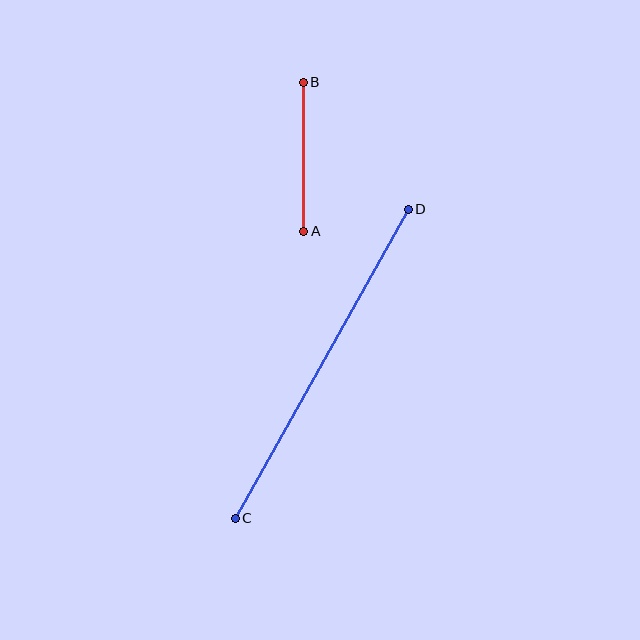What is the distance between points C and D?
The distance is approximately 354 pixels.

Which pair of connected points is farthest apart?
Points C and D are farthest apart.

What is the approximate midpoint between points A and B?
The midpoint is at approximately (304, 157) pixels.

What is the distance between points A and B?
The distance is approximately 149 pixels.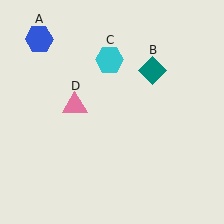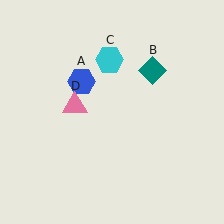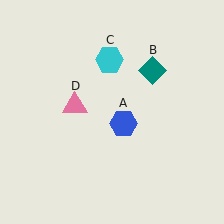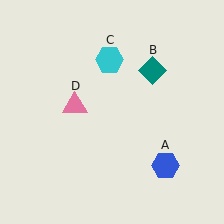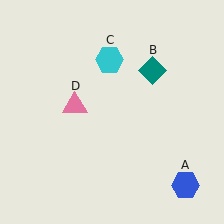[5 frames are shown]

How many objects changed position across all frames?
1 object changed position: blue hexagon (object A).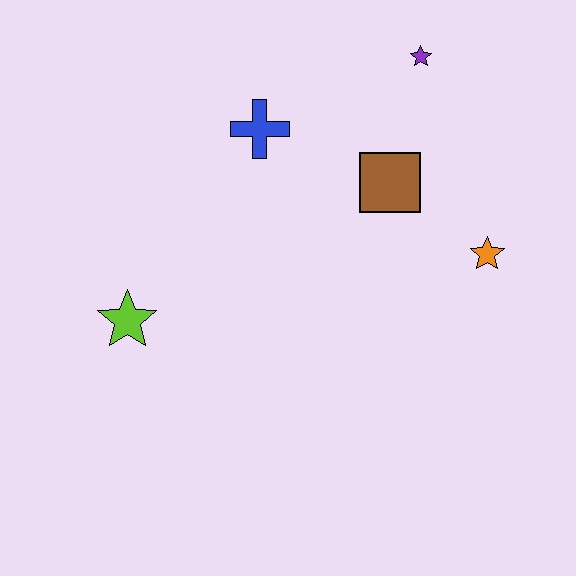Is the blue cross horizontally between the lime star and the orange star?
Yes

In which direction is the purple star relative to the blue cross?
The purple star is to the right of the blue cross.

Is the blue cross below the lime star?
No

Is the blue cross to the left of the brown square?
Yes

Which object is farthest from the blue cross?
The orange star is farthest from the blue cross.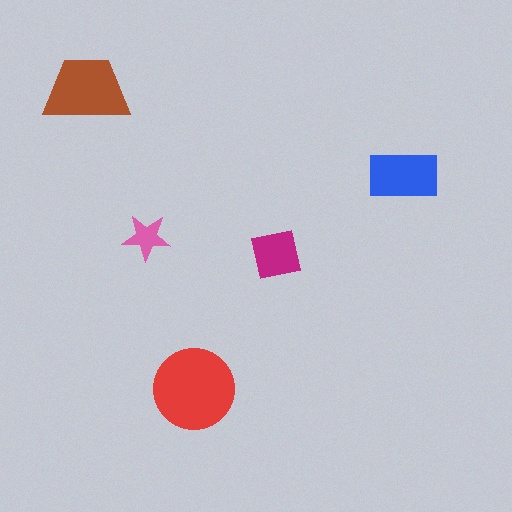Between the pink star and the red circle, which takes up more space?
The red circle.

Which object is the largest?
The red circle.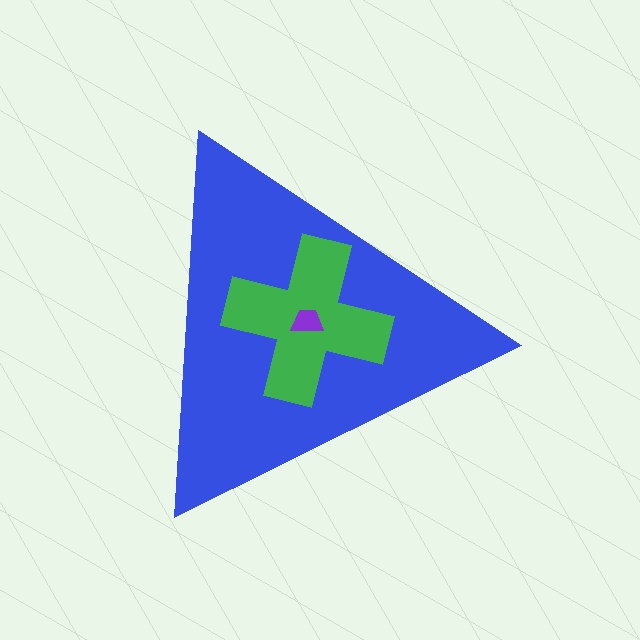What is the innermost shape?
The purple trapezoid.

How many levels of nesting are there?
3.